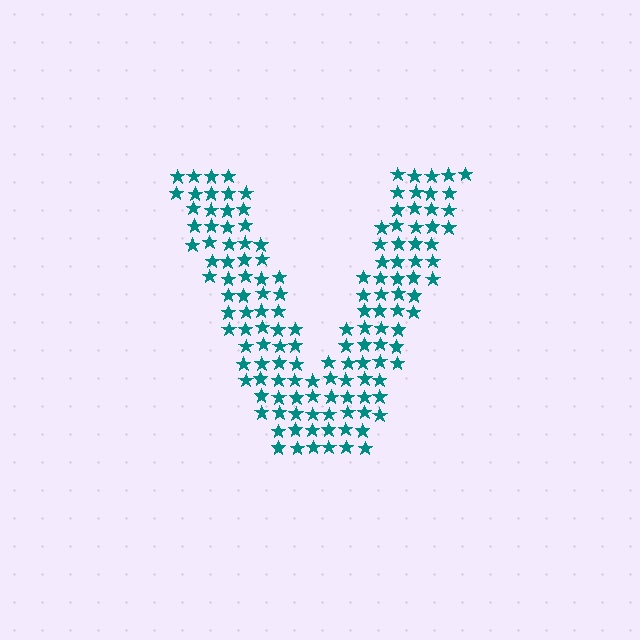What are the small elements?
The small elements are stars.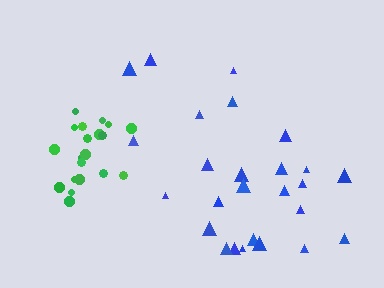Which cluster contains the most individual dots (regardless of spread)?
Blue (26).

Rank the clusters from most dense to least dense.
green, blue.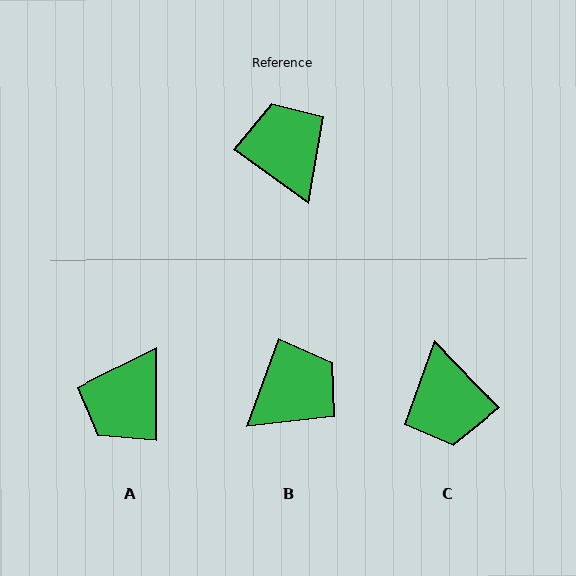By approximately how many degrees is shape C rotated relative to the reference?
Approximately 170 degrees counter-clockwise.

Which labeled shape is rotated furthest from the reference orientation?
C, about 170 degrees away.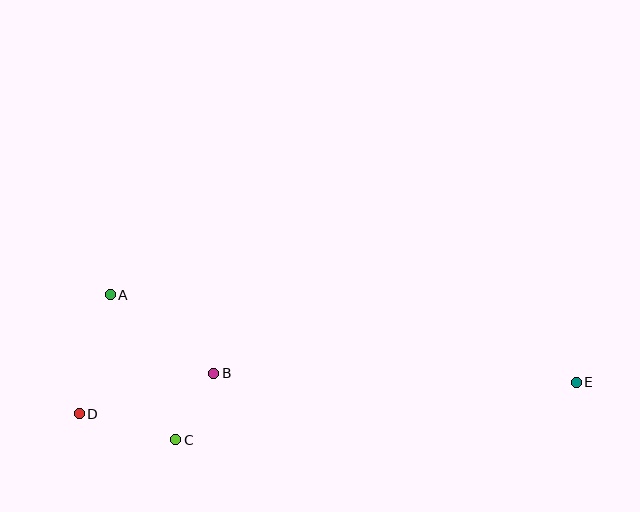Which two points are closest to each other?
Points B and C are closest to each other.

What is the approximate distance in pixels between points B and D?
The distance between B and D is approximately 141 pixels.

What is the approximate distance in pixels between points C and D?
The distance between C and D is approximately 100 pixels.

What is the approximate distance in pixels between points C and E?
The distance between C and E is approximately 405 pixels.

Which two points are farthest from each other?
Points D and E are farthest from each other.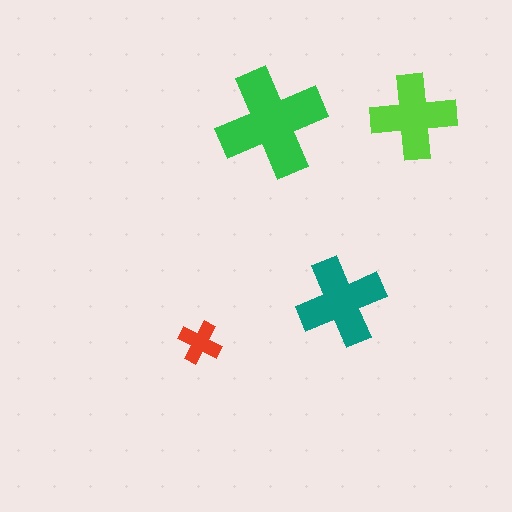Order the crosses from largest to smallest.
the green one, the teal one, the lime one, the red one.